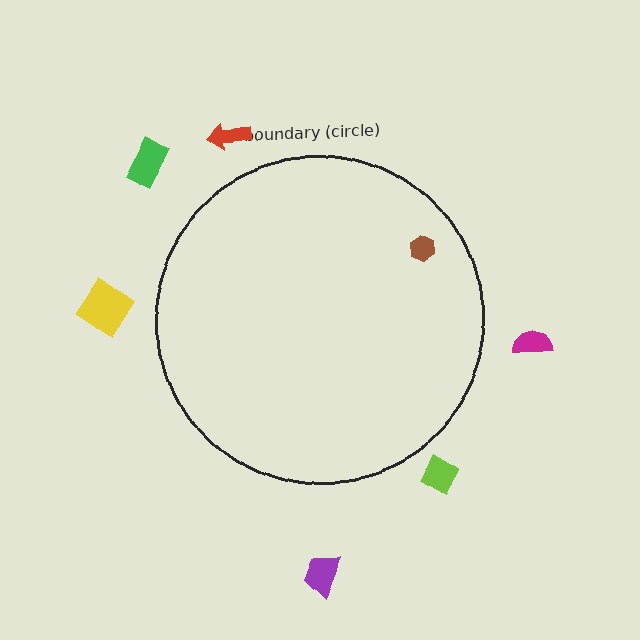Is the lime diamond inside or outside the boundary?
Outside.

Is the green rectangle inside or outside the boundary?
Outside.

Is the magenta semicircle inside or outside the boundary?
Outside.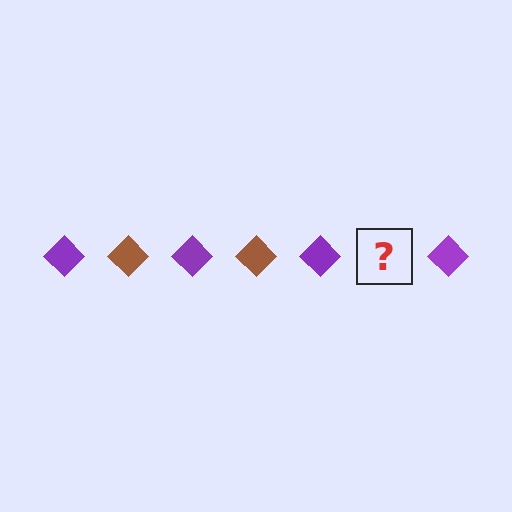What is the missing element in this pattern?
The missing element is a brown diamond.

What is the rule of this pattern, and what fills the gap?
The rule is that the pattern cycles through purple, brown diamonds. The gap should be filled with a brown diamond.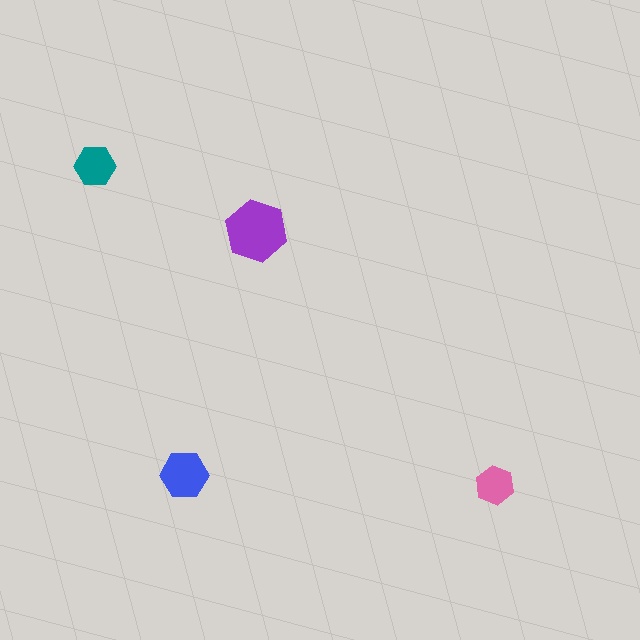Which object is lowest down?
The pink hexagon is bottommost.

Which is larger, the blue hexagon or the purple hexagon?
The purple one.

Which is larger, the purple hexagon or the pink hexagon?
The purple one.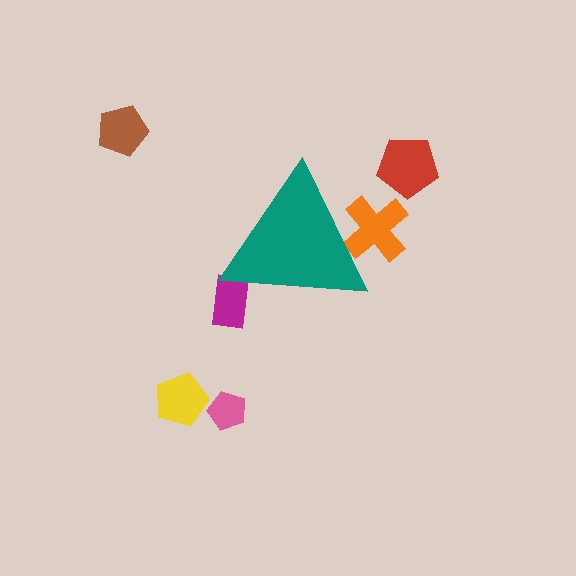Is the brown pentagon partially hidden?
No, the brown pentagon is fully visible.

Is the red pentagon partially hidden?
No, the red pentagon is fully visible.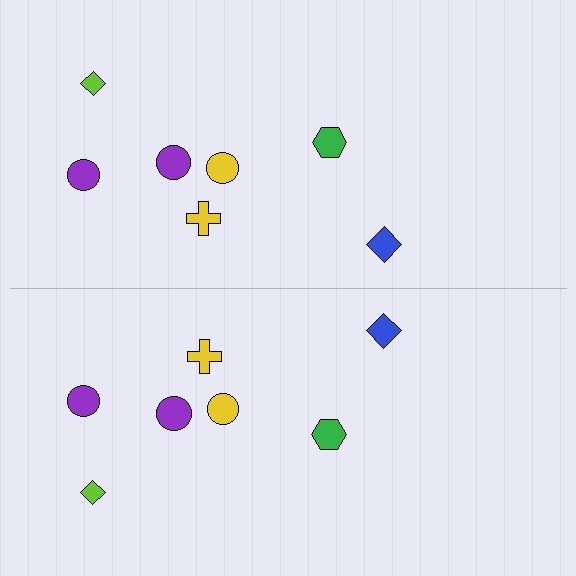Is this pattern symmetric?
Yes, this pattern has bilateral (reflection) symmetry.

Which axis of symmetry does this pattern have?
The pattern has a horizontal axis of symmetry running through the center of the image.